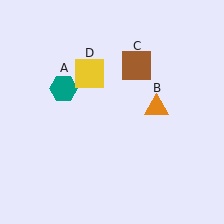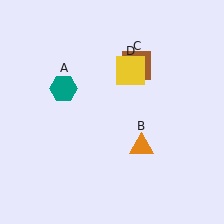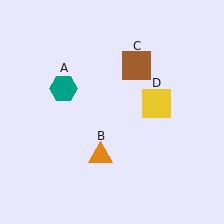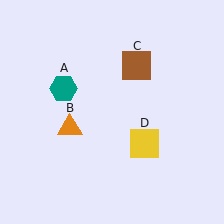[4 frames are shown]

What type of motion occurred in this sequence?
The orange triangle (object B), yellow square (object D) rotated clockwise around the center of the scene.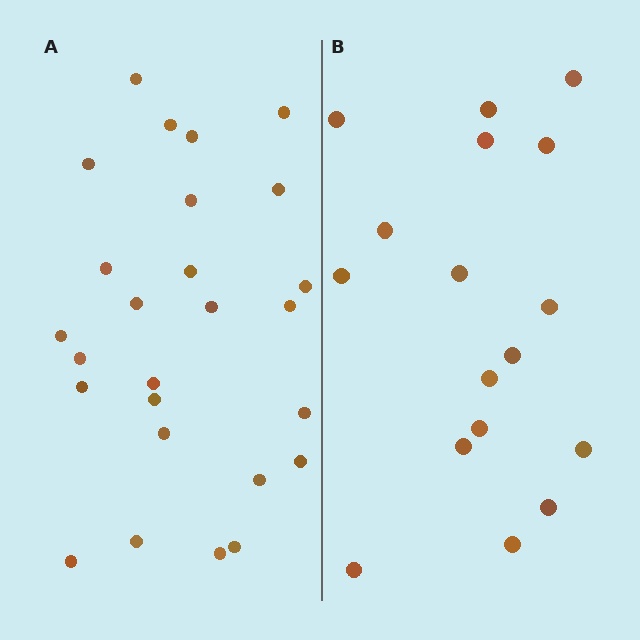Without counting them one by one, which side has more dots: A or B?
Region A (the left region) has more dots.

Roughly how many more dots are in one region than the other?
Region A has roughly 8 or so more dots than region B.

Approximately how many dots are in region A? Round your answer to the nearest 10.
About 30 dots. (The exact count is 26, which rounds to 30.)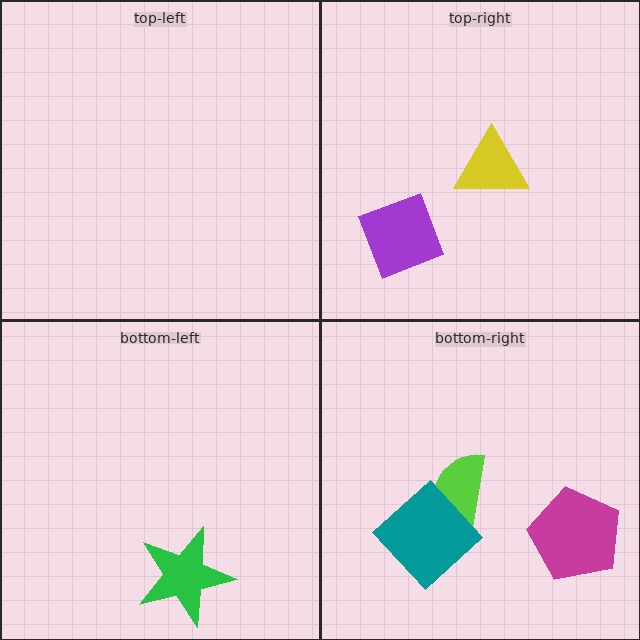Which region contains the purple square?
The top-right region.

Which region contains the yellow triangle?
The top-right region.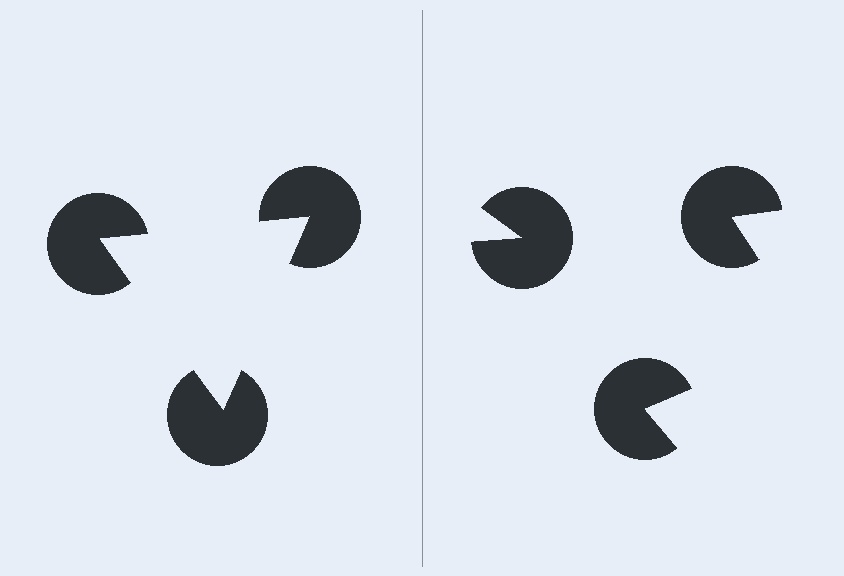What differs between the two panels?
The pac-man discs are positioned identically on both sides; only the wedge orientations differ. On the left they align to a triangle; on the right they are misaligned.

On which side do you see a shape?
An illusory triangle appears on the left side. On the right side the wedge cuts are rotated, so no coherent shape forms.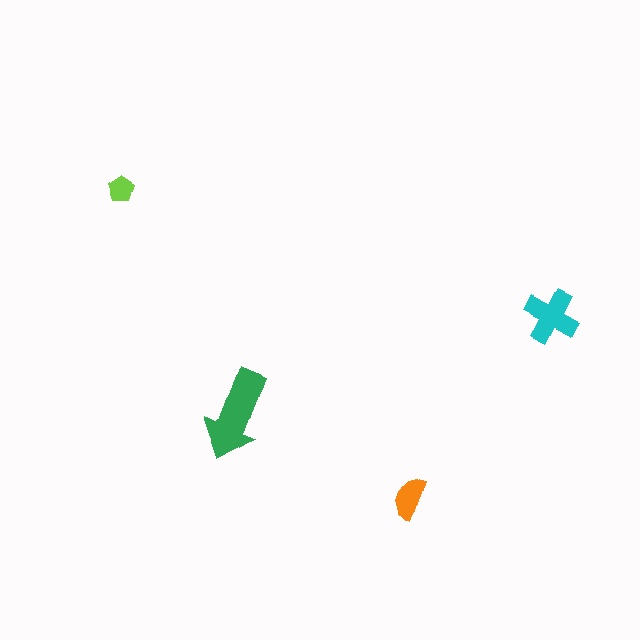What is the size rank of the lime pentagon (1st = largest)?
4th.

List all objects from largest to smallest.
The green arrow, the cyan cross, the orange semicircle, the lime pentagon.